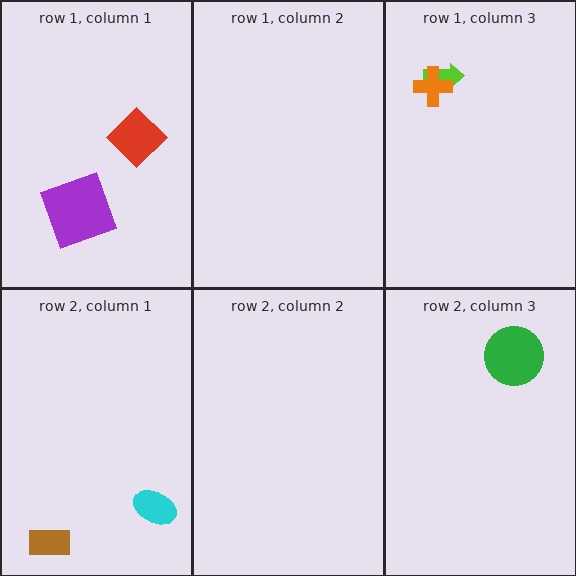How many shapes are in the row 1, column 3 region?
2.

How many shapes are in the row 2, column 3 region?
1.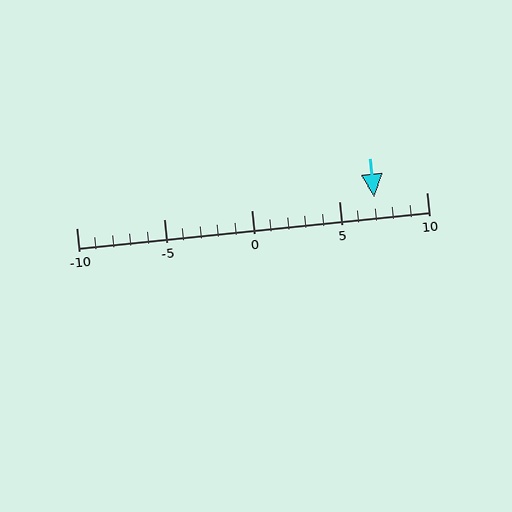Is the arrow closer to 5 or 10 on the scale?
The arrow is closer to 5.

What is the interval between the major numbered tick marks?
The major tick marks are spaced 5 units apart.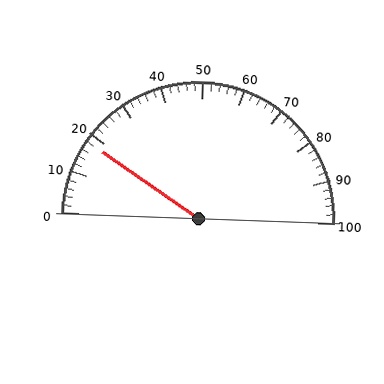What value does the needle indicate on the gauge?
The needle indicates approximately 18.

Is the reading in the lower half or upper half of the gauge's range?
The reading is in the lower half of the range (0 to 100).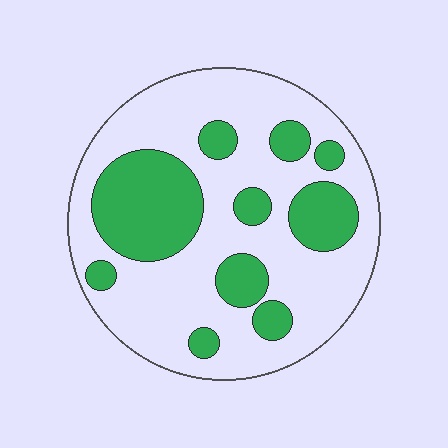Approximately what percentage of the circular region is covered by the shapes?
Approximately 30%.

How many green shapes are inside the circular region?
10.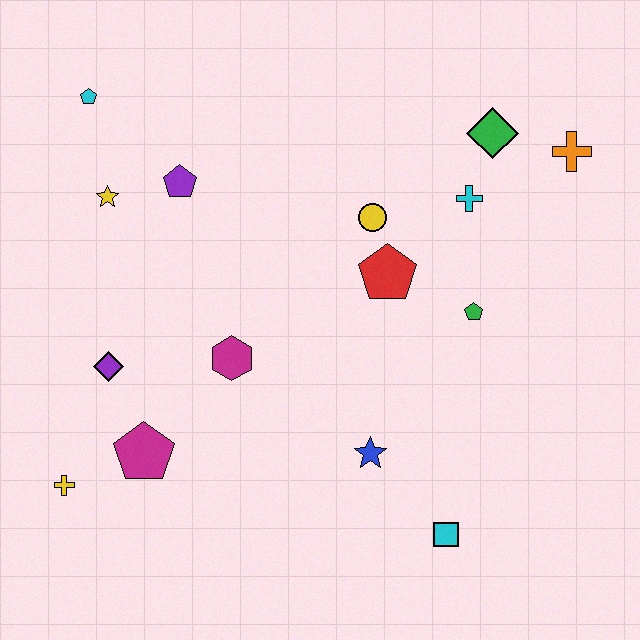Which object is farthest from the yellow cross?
The orange cross is farthest from the yellow cross.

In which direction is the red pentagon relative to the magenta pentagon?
The red pentagon is to the right of the magenta pentagon.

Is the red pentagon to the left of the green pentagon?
Yes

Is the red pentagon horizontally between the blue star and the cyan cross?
Yes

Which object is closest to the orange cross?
The green diamond is closest to the orange cross.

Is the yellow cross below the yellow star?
Yes